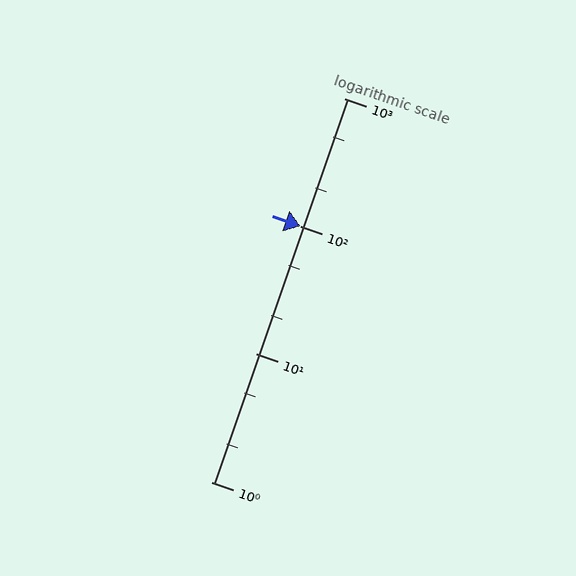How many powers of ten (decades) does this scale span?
The scale spans 3 decades, from 1 to 1000.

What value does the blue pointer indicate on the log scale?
The pointer indicates approximately 100.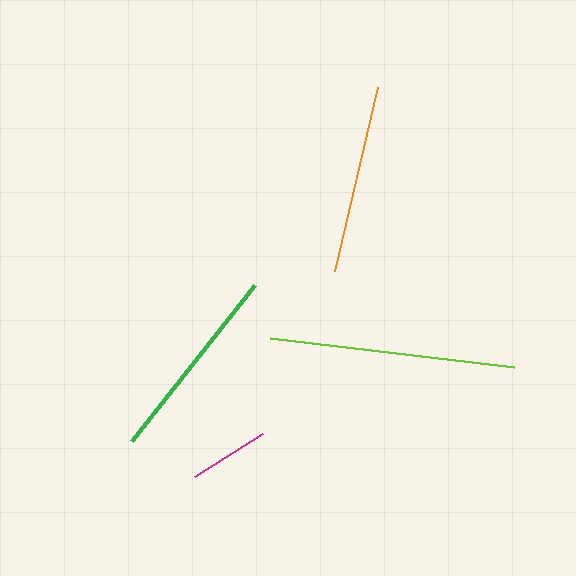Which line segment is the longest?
The lime line is the longest at approximately 246 pixels.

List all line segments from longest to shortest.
From longest to shortest: lime, green, orange, magenta.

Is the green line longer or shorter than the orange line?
The green line is longer than the orange line.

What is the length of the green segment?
The green segment is approximately 199 pixels long.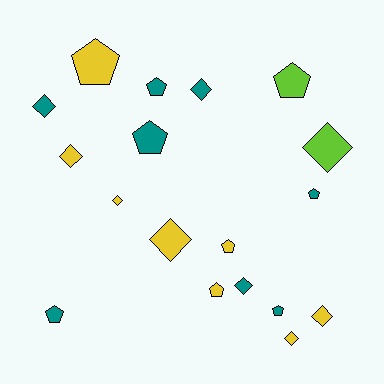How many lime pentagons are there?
There is 1 lime pentagon.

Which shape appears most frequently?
Diamond, with 9 objects.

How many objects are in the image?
There are 18 objects.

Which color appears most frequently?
Teal, with 8 objects.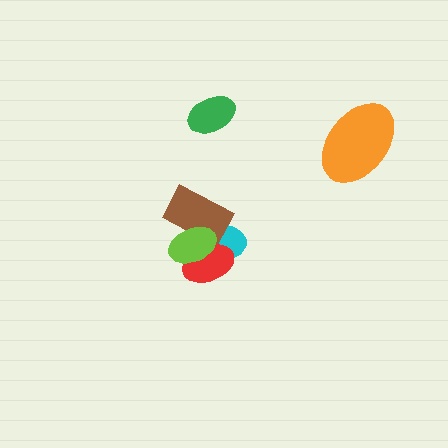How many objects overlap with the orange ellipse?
0 objects overlap with the orange ellipse.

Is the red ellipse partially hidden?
Yes, it is partially covered by another shape.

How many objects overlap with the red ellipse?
3 objects overlap with the red ellipse.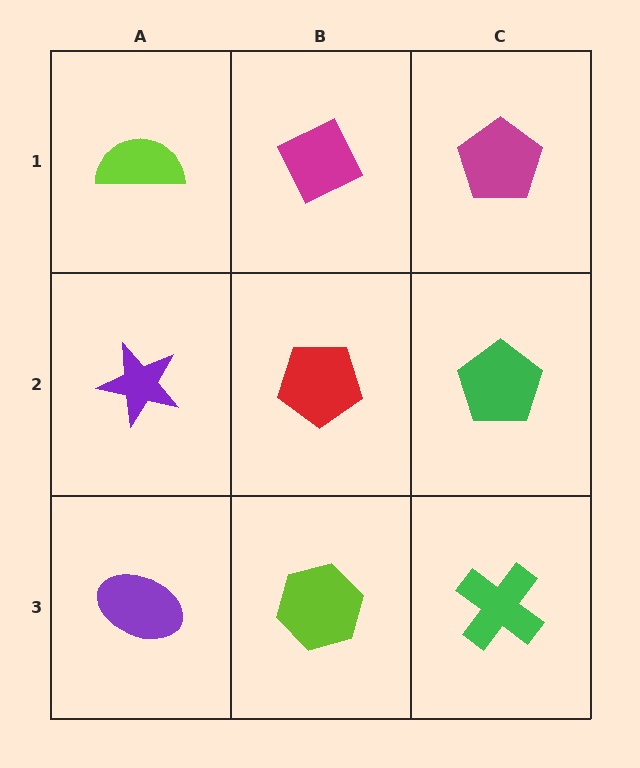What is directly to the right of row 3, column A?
A lime hexagon.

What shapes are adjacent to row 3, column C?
A green pentagon (row 2, column C), a lime hexagon (row 3, column B).